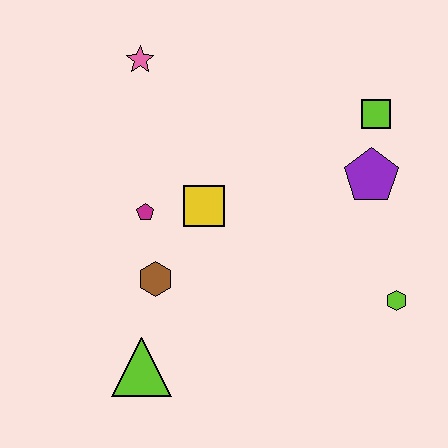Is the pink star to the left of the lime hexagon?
Yes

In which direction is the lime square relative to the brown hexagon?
The lime square is to the right of the brown hexagon.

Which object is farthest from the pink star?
The lime hexagon is farthest from the pink star.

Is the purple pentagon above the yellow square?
Yes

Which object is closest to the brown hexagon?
The magenta pentagon is closest to the brown hexagon.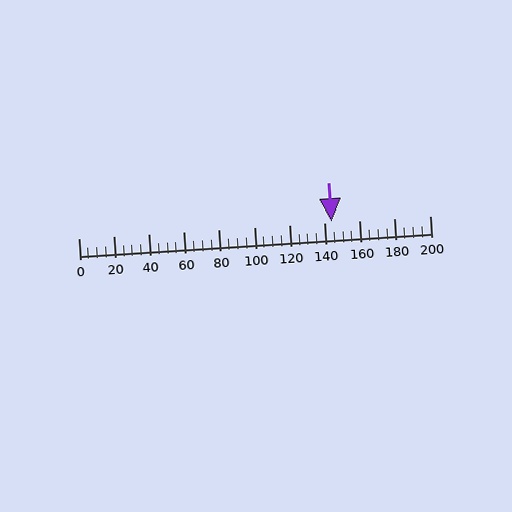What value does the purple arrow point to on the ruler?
The purple arrow points to approximately 144.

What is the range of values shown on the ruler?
The ruler shows values from 0 to 200.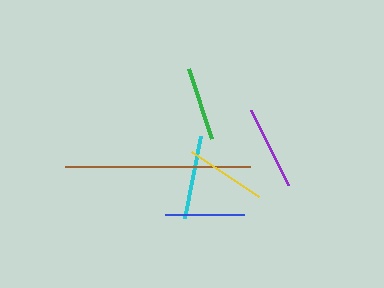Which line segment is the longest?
The brown line is the longest at approximately 185 pixels.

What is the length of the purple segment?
The purple segment is approximately 84 pixels long.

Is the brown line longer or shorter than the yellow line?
The brown line is longer than the yellow line.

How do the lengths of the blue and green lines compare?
The blue and green lines are approximately the same length.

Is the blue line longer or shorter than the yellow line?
The yellow line is longer than the blue line.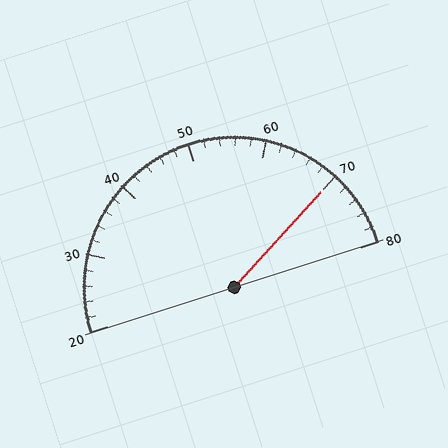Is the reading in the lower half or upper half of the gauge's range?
The reading is in the upper half of the range (20 to 80).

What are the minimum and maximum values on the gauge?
The gauge ranges from 20 to 80.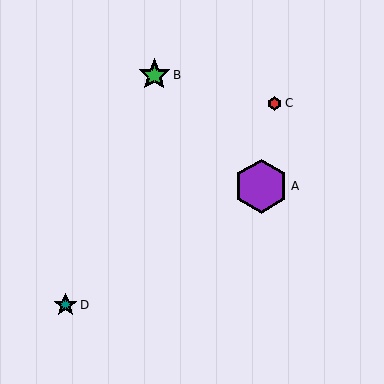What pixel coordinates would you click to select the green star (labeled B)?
Click at (154, 75) to select the green star B.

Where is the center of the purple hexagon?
The center of the purple hexagon is at (261, 186).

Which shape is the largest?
The purple hexagon (labeled A) is the largest.